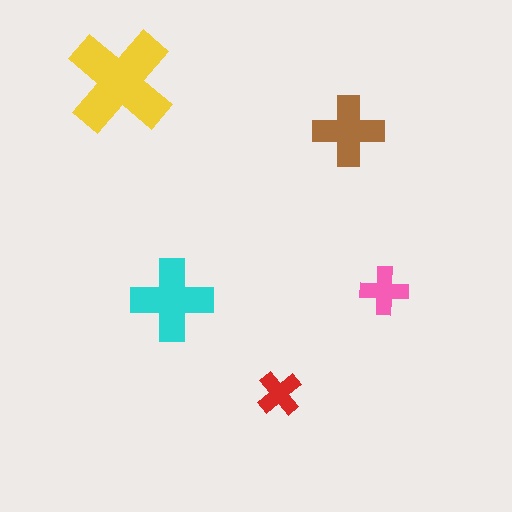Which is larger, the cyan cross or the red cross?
The cyan one.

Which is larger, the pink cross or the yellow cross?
The yellow one.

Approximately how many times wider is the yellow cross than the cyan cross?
About 1.5 times wider.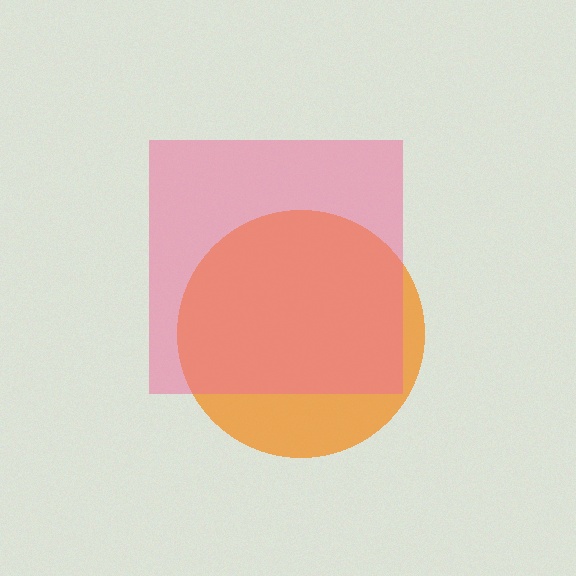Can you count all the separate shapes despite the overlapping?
Yes, there are 2 separate shapes.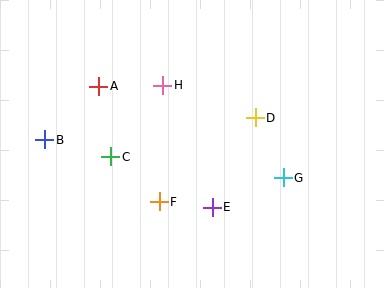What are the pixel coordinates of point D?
Point D is at (255, 118).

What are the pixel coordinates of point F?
Point F is at (159, 202).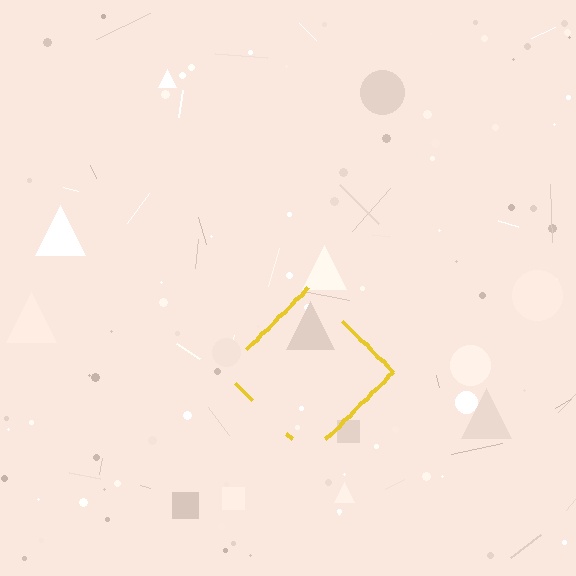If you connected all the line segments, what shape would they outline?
They would outline a diamond.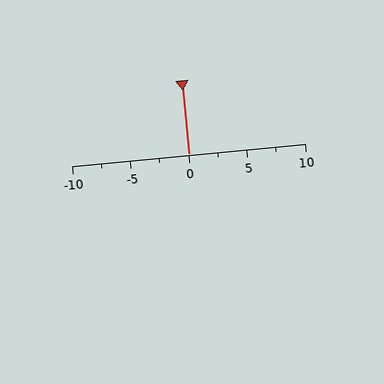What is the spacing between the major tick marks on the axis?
The major ticks are spaced 5 apart.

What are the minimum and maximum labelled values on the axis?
The axis runs from -10 to 10.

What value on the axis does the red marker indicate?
The marker indicates approximately 0.